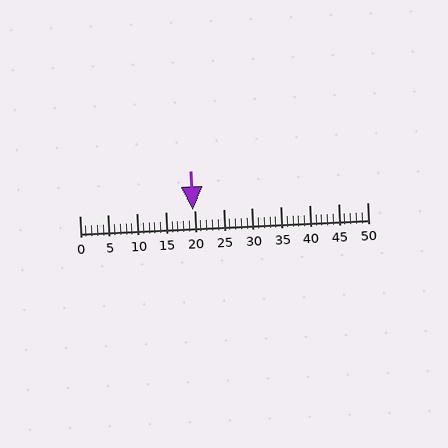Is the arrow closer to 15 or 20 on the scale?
The arrow is closer to 20.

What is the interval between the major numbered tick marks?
The major tick marks are spaced 5 units apart.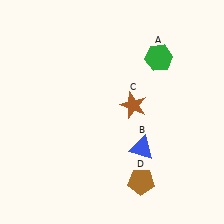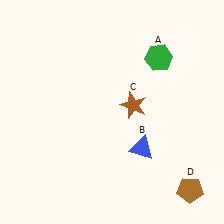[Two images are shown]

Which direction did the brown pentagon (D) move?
The brown pentagon (D) moved right.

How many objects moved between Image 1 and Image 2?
1 object moved between the two images.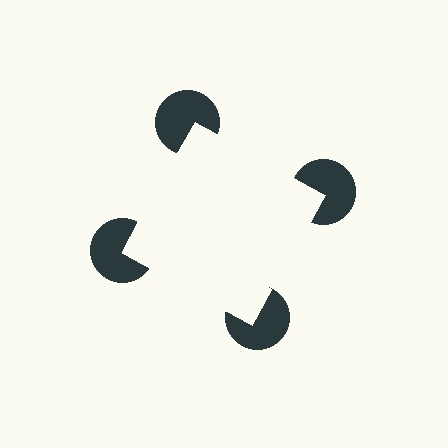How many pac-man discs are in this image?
There are 4 — one at each vertex of the illusory square.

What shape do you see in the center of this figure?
An illusory square — its edges are inferred from the aligned wedge cuts in the pac-man discs, not physically drawn.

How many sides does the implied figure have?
4 sides.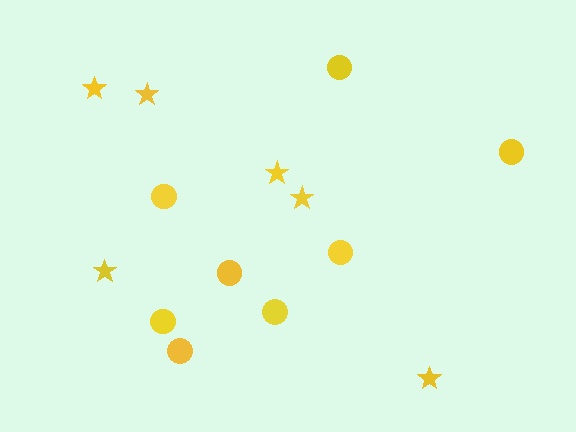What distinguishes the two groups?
There are 2 groups: one group of stars (6) and one group of circles (8).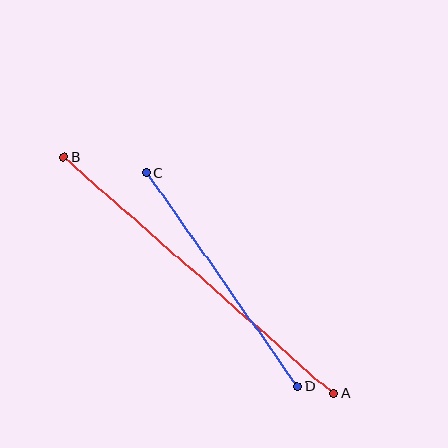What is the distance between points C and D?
The distance is approximately 261 pixels.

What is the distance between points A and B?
The distance is approximately 358 pixels.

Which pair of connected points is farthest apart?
Points A and B are farthest apart.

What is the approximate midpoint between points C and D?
The midpoint is at approximately (222, 279) pixels.